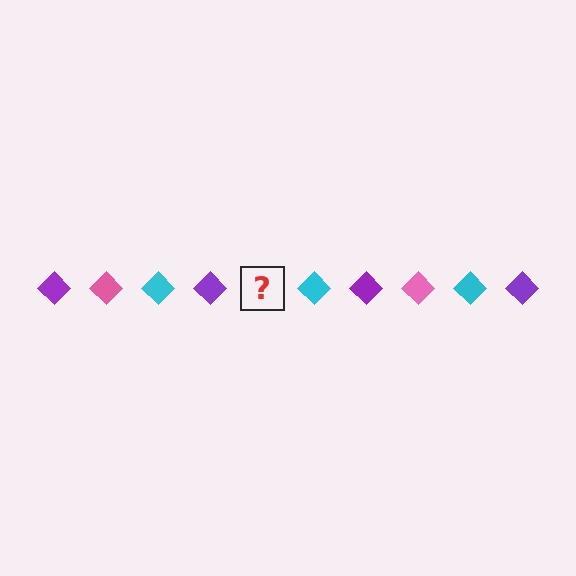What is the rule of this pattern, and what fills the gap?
The rule is that the pattern cycles through purple, pink, cyan diamonds. The gap should be filled with a pink diamond.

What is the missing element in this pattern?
The missing element is a pink diamond.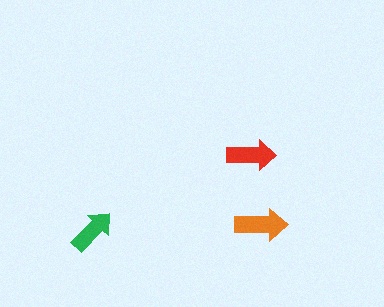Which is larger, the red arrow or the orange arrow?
The orange one.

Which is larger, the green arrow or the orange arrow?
The orange one.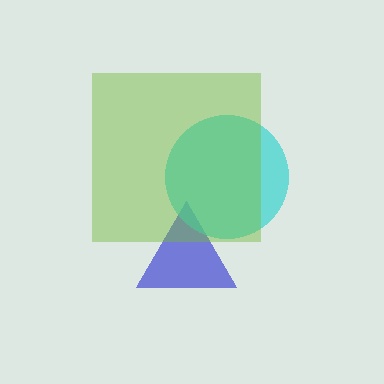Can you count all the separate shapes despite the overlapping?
Yes, there are 3 separate shapes.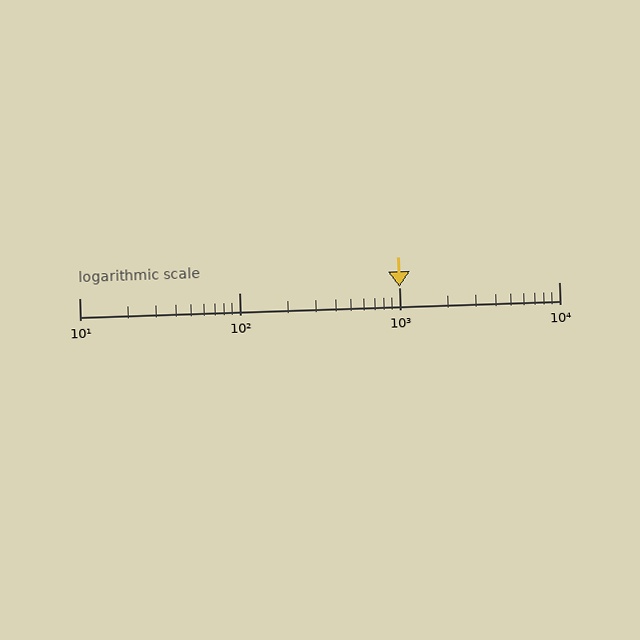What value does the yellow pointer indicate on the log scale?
The pointer indicates approximately 1000.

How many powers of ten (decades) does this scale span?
The scale spans 3 decades, from 10 to 10000.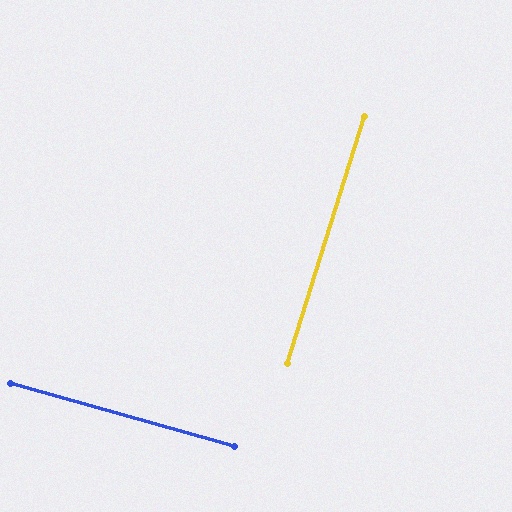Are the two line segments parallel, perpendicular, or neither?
Perpendicular — they meet at approximately 88°.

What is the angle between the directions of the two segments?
Approximately 88 degrees.